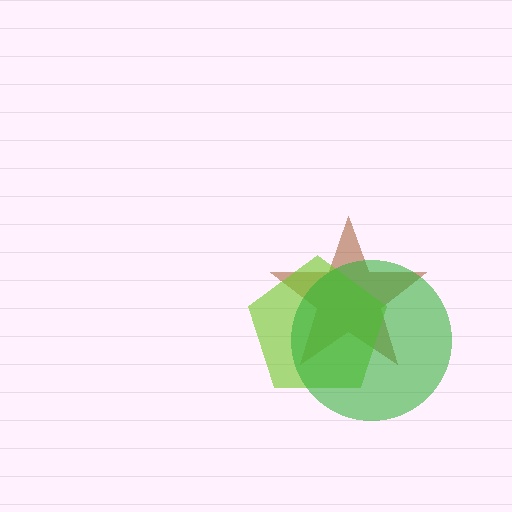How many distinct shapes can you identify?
There are 3 distinct shapes: a brown star, a lime pentagon, a green circle.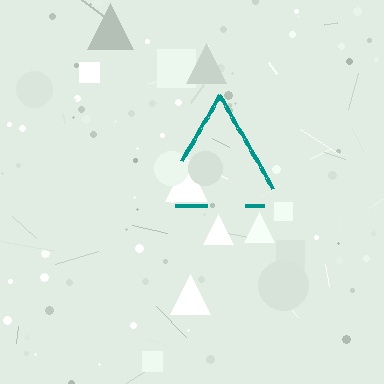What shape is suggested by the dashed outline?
The dashed outline suggests a triangle.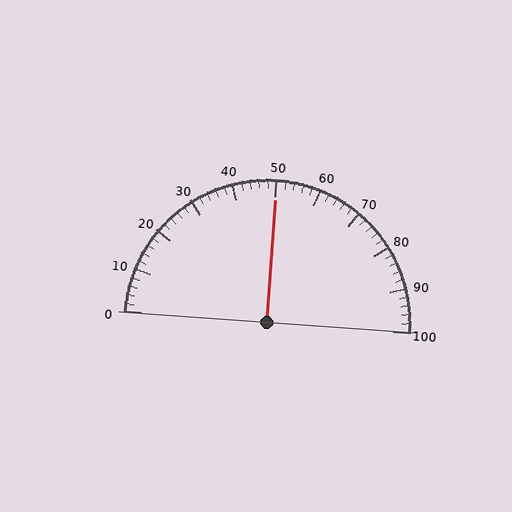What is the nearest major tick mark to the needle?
The nearest major tick mark is 50.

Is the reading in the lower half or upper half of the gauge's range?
The reading is in the upper half of the range (0 to 100).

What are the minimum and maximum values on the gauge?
The gauge ranges from 0 to 100.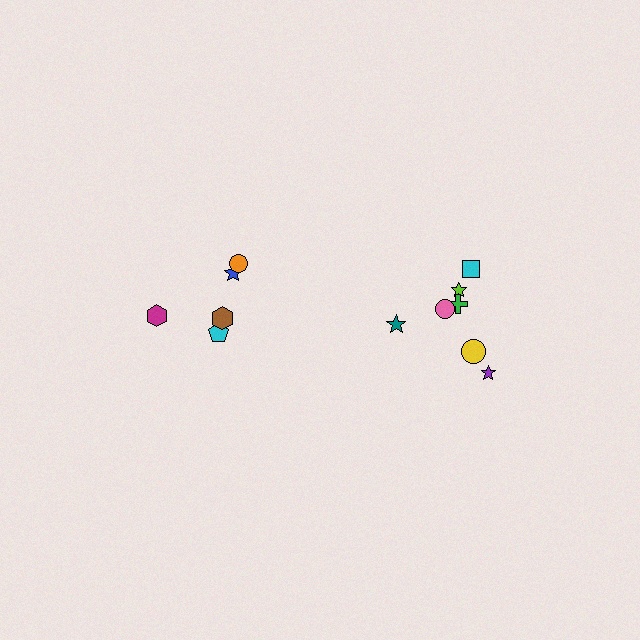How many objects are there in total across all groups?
There are 12 objects.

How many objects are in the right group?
There are 7 objects.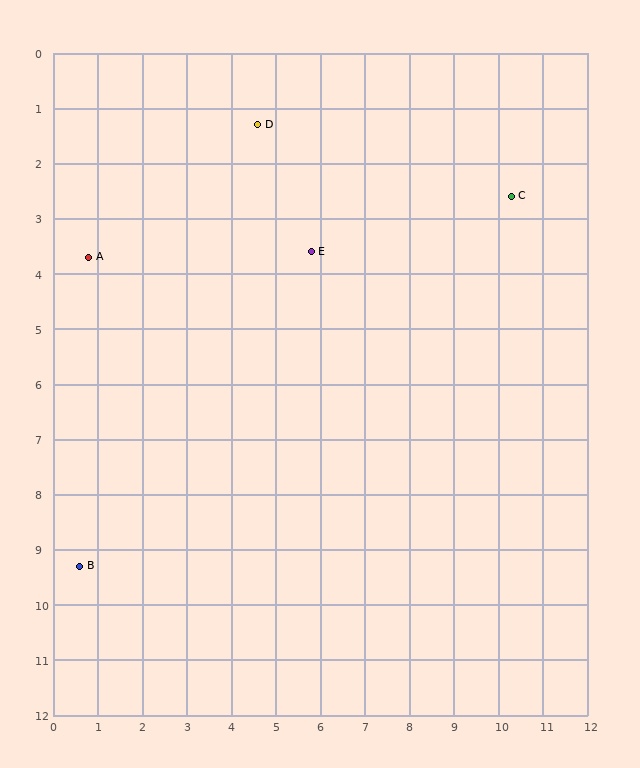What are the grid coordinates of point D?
Point D is at approximately (4.6, 1.3).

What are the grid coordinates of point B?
Point B is at approximately (0.6, 9.3).